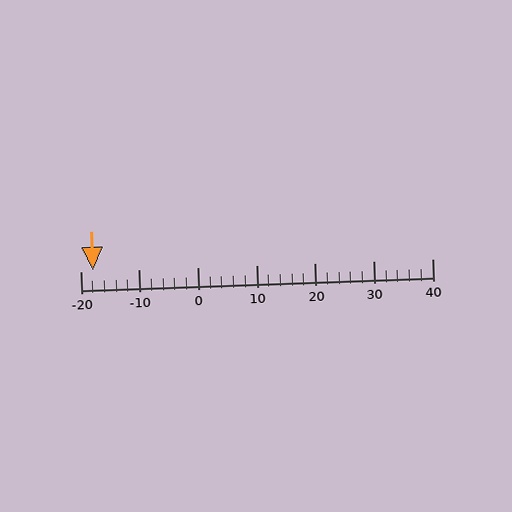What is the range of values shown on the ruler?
The ruler shows values from -20 to 40.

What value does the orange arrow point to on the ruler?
The orange arrow points to approximately -18.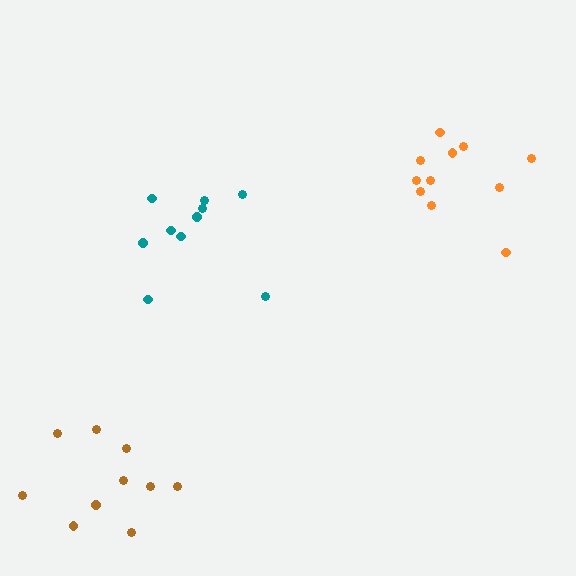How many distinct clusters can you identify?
There are 3 distinct clusters.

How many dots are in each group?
Group 1: 10 dots, Group 2: 10 dots, Group 3: 11 dots (31 total).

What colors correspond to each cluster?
The clusters are colored: brown, teal, orange.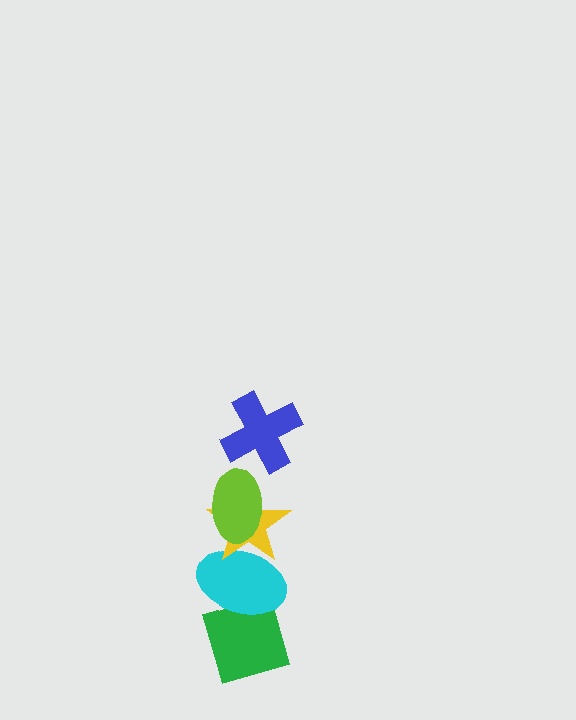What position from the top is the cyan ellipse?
The cyan ellipse is 4th from the top.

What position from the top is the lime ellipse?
The lime ellipse is 2nd from the top.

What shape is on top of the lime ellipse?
The blue cross is on top of the lime ellipse.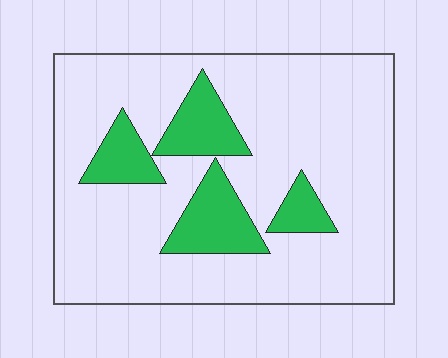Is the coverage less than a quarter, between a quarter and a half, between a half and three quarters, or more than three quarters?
Less than a quarter.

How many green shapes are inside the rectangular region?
4.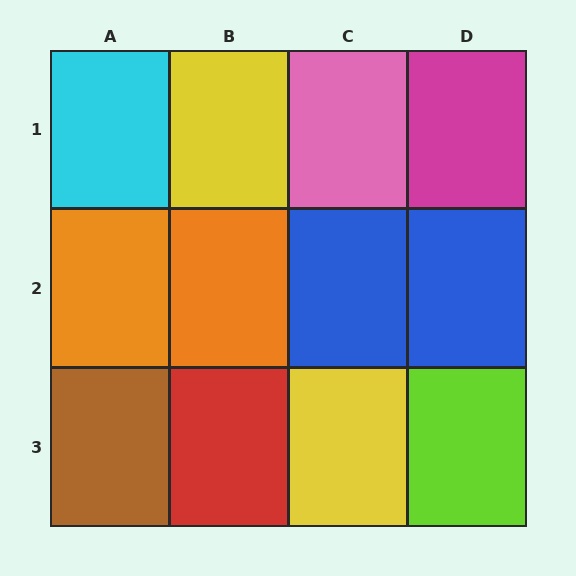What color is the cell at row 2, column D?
Blue.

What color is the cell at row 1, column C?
Pink.